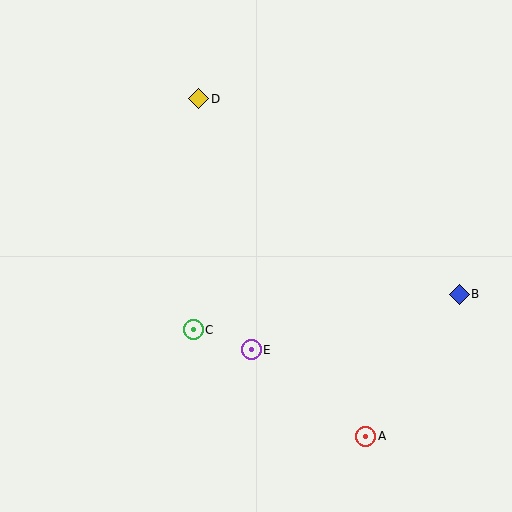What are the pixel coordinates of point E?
Point E is at (251, 350).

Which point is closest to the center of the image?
Point E at (251, 350) is closest to the center.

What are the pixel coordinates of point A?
Point A is at (366, 436).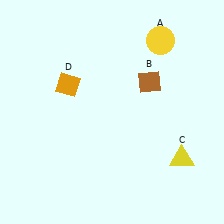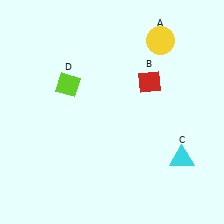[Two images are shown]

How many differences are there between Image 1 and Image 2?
There are 3 differences between the two images.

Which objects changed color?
B changed from brown to red. C changed from yellow to cyan. D changed from orange to lime.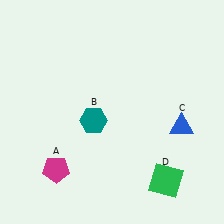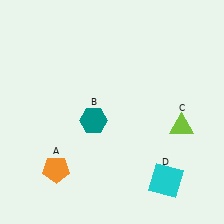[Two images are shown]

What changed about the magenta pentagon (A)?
In Image 1, A is magenta. In Image 2, it changed to orange.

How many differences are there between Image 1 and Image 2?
There are 3 differences between the two images.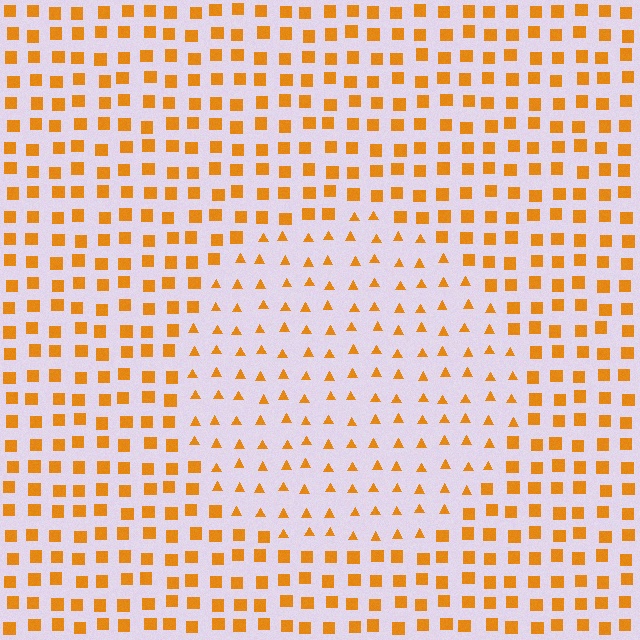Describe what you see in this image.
The image is filled with small orange elements arranged in a uniform grid. A circle-shaped region contains triangles, while the surrounding area contains squares. The boundary is defined purely by the change in element shape.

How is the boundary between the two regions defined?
The boundary is defined by a change in element shape: triangles inside vs. squares outside. All elements share the same color and spacing.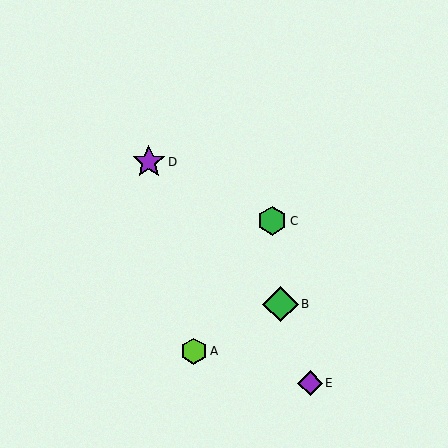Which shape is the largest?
The green diamond (labeled B) is the largest.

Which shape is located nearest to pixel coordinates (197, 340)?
The lime hexagon (labeled A) at (194, 351) is nearest to that location.